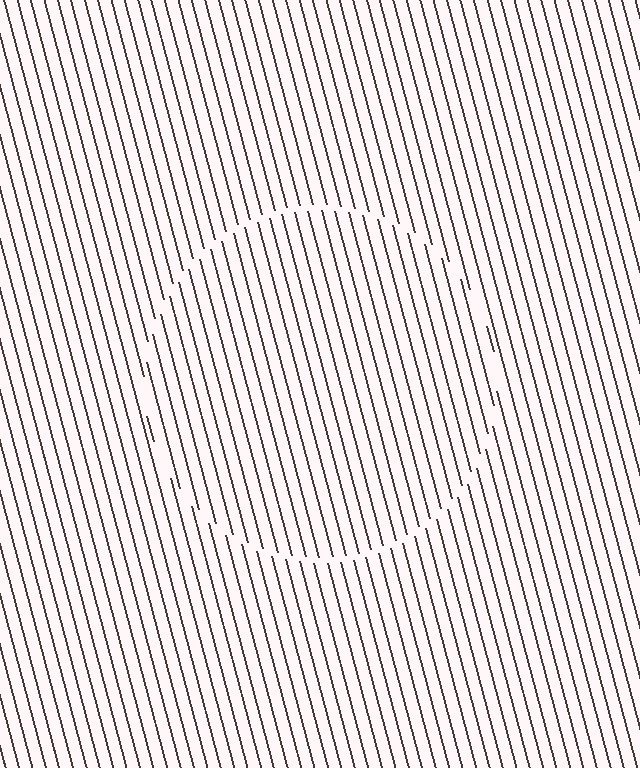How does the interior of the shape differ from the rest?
The interior of the shape contains the same grating, shifted by half a period — the contour is defined by the phase discontinuity where line-ends from the inner and outer gratings abut.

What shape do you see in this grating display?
An illusory circle. The interior of the shape contains the same grating, shifted by half a period — the contour is defined by the phase discontinuity where line-ends from the inner and outer gratings abut.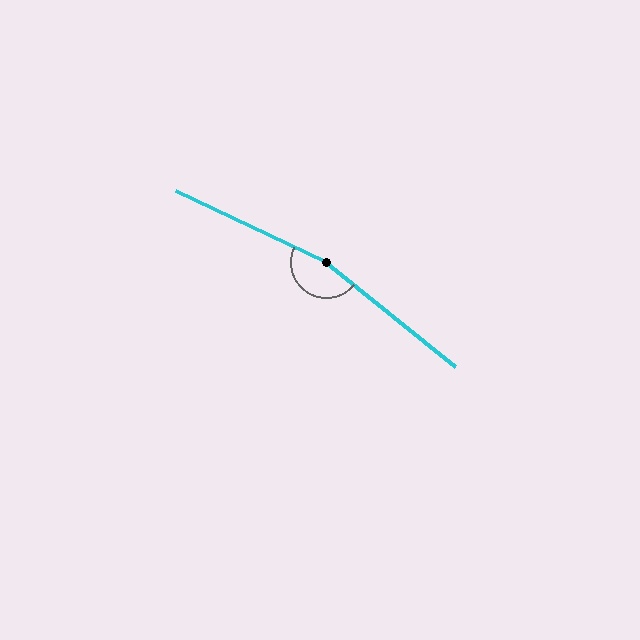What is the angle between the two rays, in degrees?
Approximately 167 degrees.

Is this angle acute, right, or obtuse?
It is obtuse.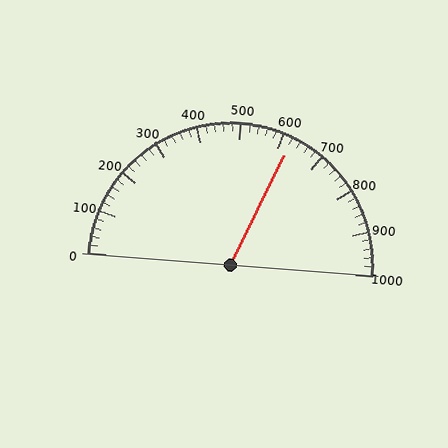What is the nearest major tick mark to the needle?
The nearest major tick mark is 600.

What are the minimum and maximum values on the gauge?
The gauge ranges from 0 to 1000.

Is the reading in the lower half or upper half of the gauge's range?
The reading is in the upper half of the range (0 to 1000).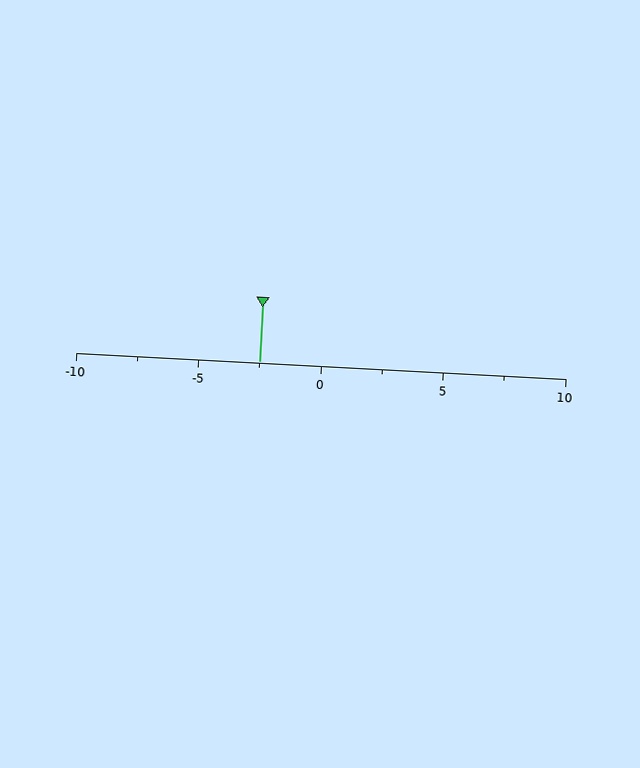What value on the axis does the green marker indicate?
The marker indicates approximately -2.5.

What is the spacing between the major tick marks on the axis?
The major ticks are spaced 5 apart.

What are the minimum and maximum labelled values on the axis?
The axis runs from -10 to 10.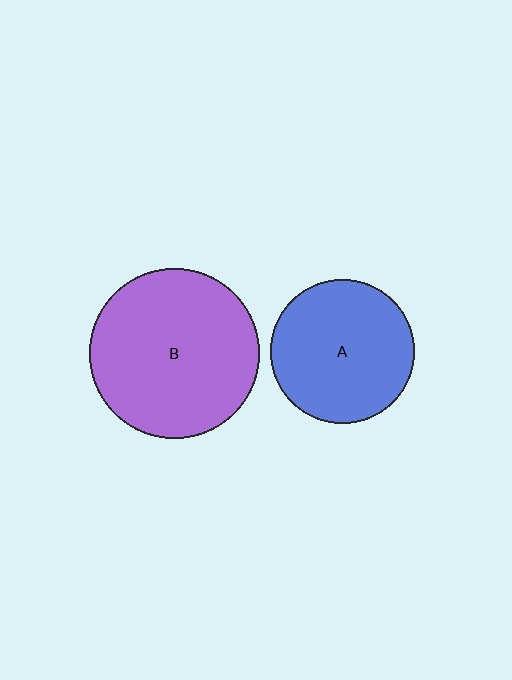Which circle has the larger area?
Circle B (purple).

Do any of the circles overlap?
No, none of the circles overlap.